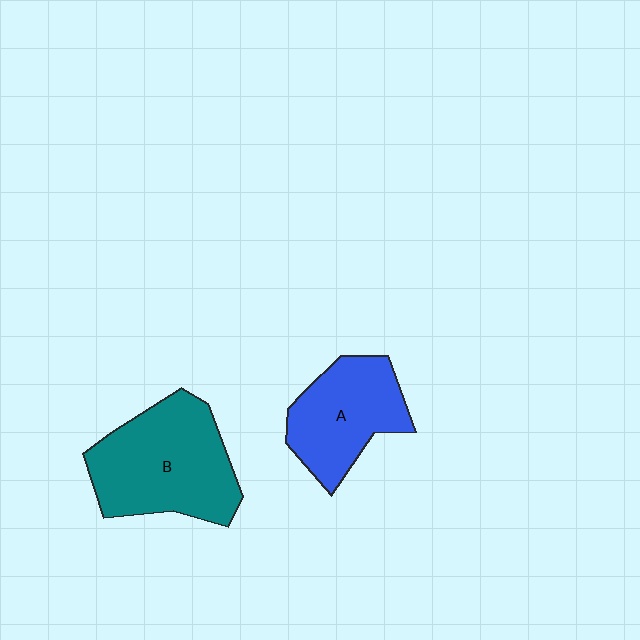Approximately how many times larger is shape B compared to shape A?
Approximately 1.4 times.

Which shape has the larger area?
Shape B (teal).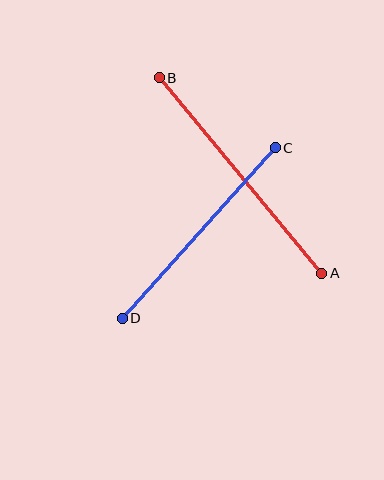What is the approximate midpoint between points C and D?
The midpoint is at approximately (199, 233) pixels.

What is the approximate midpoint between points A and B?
The midpoint is at approximately (240, 175) pixels.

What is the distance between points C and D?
The distance is approximately 229 pixels.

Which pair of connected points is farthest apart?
Points A and B are farthest apart.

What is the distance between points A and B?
The distance is approximately 254 pixels.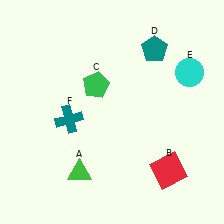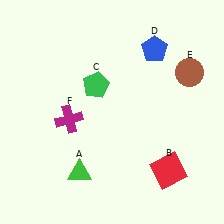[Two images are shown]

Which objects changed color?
D changed from teal to blue. E changed from cyan to brown. F changed from teal to magenta.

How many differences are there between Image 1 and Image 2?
There are 3 differences between the two images.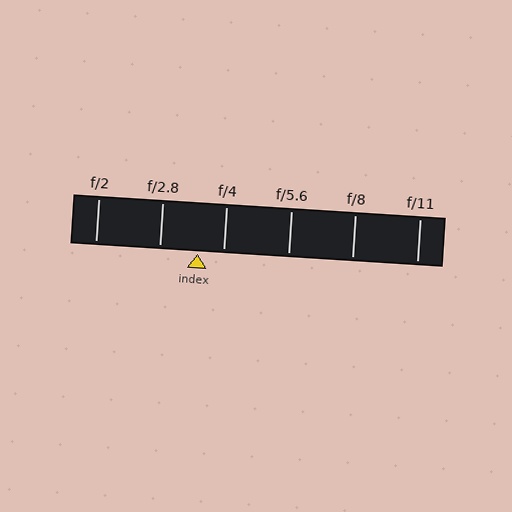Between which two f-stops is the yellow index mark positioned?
The index mark is between f/2.8 and f/4.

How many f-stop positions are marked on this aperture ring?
There are 6 f-stop positions marked.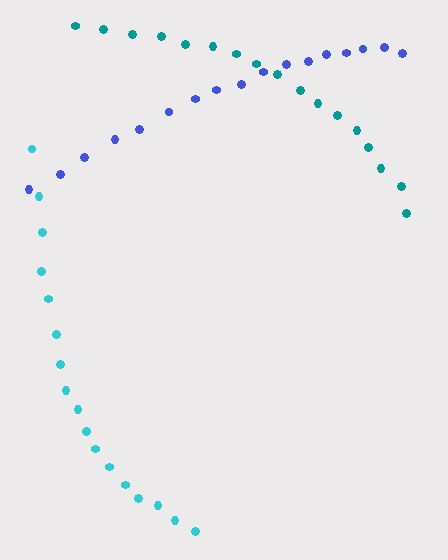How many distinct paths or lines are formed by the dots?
There are 3 distinct paths.